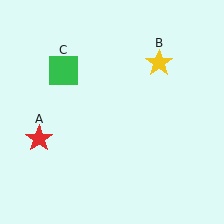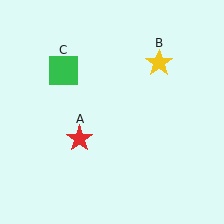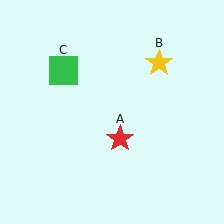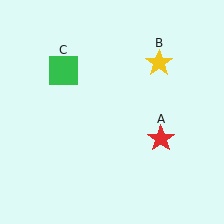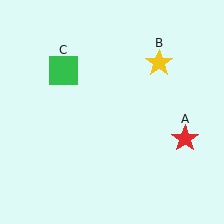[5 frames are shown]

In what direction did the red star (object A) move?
The red star (object A) moved right.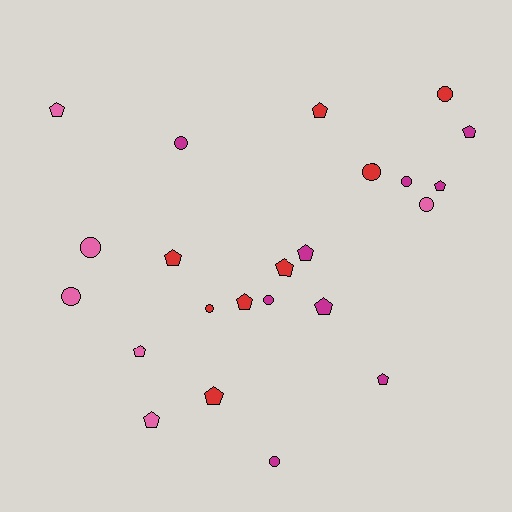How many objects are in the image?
There are 23 objects.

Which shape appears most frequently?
Pentagon, with 13 objects.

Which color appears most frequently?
Magenta, with 9 objects.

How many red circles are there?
There are 3 red circles.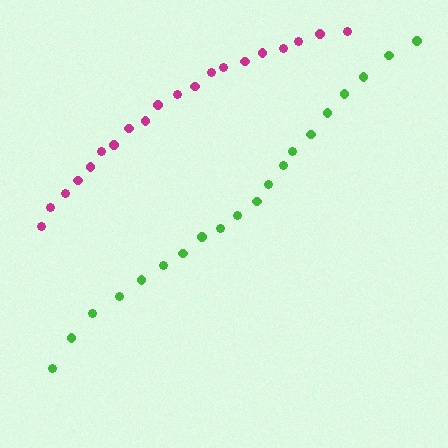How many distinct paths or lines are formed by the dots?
There are 2 distinct paths.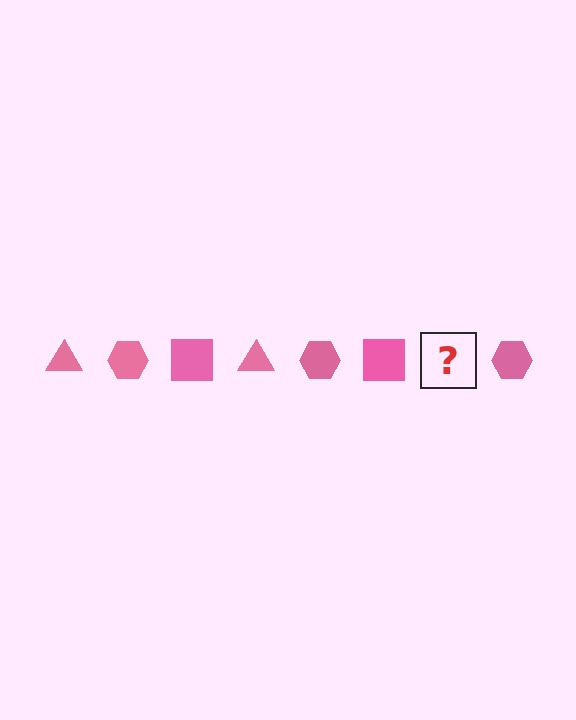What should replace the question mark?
The question mark should be replaced with a pink triangle.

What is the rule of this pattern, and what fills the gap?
The rule is that the pattern cycles through triangle, hexagon, square shapes in pink. The gap should be filled with a pink triangle.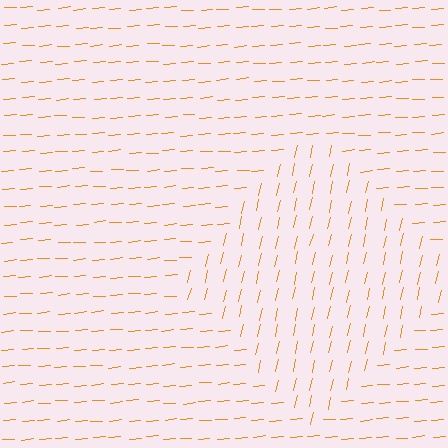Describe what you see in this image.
The image is filled with small orange line segments. A diamond region in the image has lines oriented differently from the surrounding lines, creating a visible texture boundary.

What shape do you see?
I see a diamond.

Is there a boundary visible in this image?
Yes, there is a texture boundary formed by a change in line orientation.